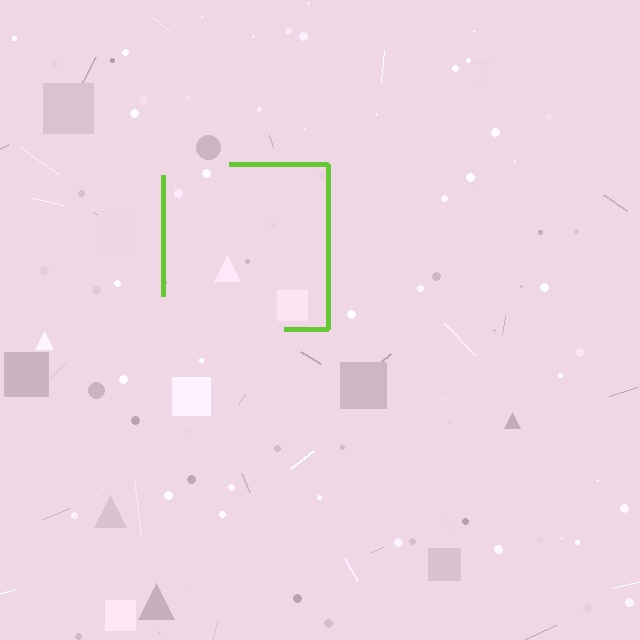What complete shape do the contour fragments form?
The contour fragments form a square.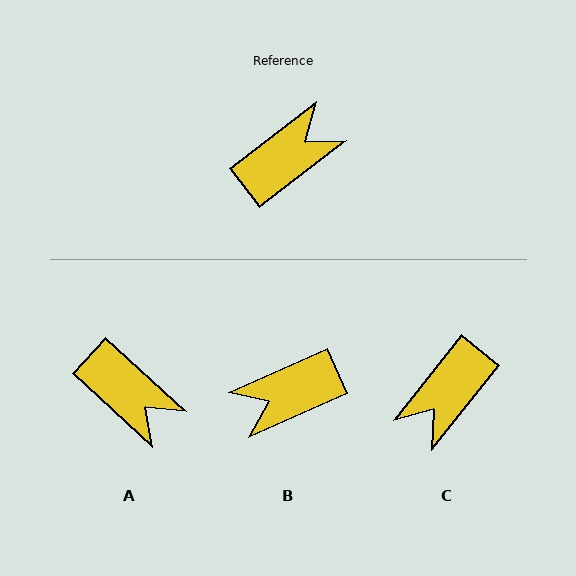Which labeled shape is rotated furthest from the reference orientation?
C, about 166 degrees away.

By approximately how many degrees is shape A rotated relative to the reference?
Approximately 80 degrees clockwise.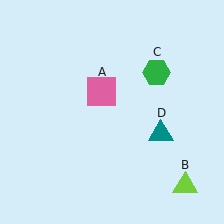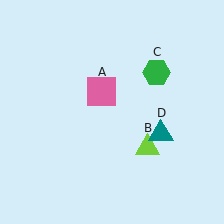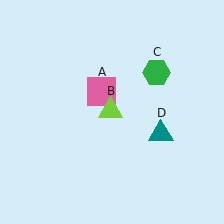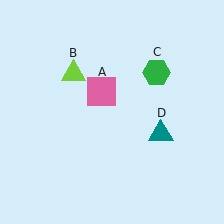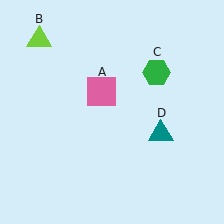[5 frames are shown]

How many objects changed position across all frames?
1 object changed position: lime triangle (object B).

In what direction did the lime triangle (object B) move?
The lime triangle (object B) moved up and to the left.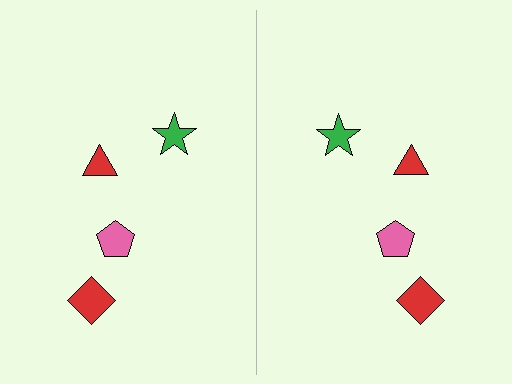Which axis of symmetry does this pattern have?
The pattern has a vertical axis of symmetry running through the center of the image.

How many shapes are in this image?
There are 8 shapes in this image.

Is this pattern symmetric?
Yes, this pattern has bilateral (reflection) symmetry.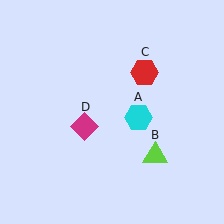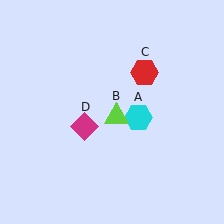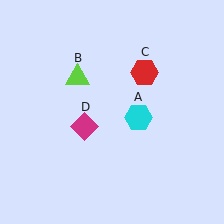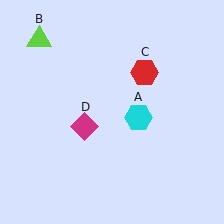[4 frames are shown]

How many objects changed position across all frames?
1 object changed position: lime triangle (object B).